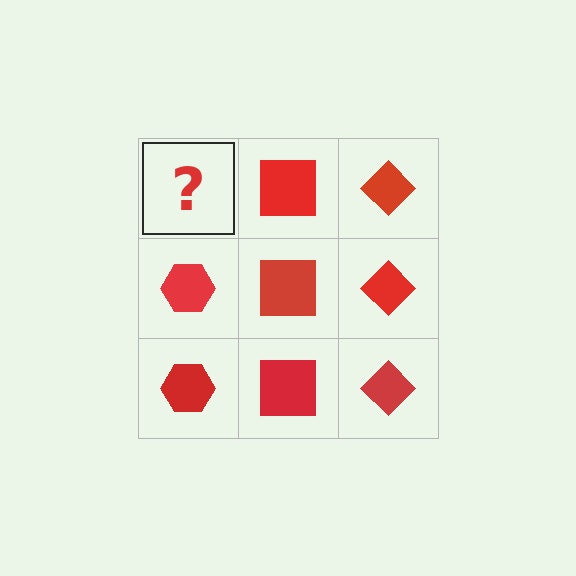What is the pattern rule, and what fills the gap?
The rule is that each column has a consistent shape. The gap should be filled with a red hexagon.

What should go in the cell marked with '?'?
The missing cell should contain a red hexagon.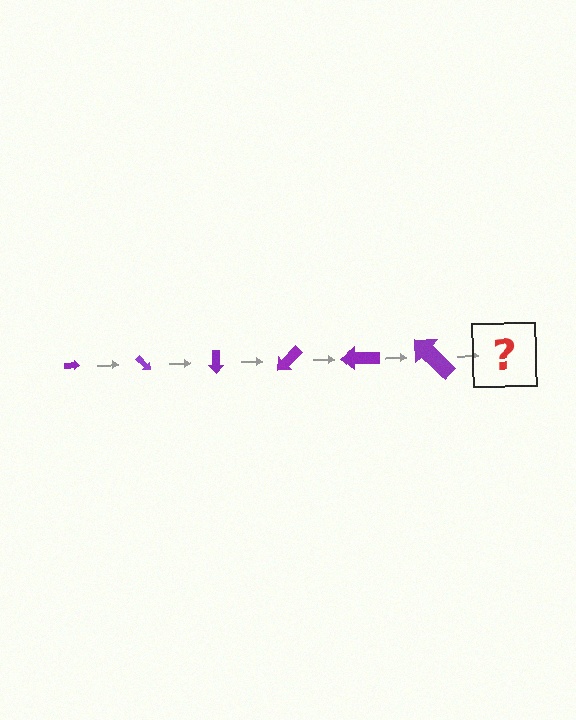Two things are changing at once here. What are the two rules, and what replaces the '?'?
The two rules are that the arrow grows larger each step and it rotates 45 degrees each step. The '?' should be an arrow, larger than the previous one and rotated 270 degrees from the start.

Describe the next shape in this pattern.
It should be an arrow, larger than the previous one and rotated 270 degrees from the start.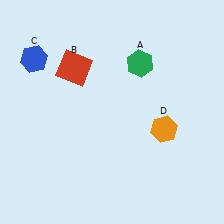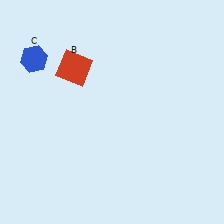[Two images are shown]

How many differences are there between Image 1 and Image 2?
There are 2 differences between the two images.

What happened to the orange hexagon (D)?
The orange hexagon (D) was removed in Image 2. It was in the bottom-right area of Image 1.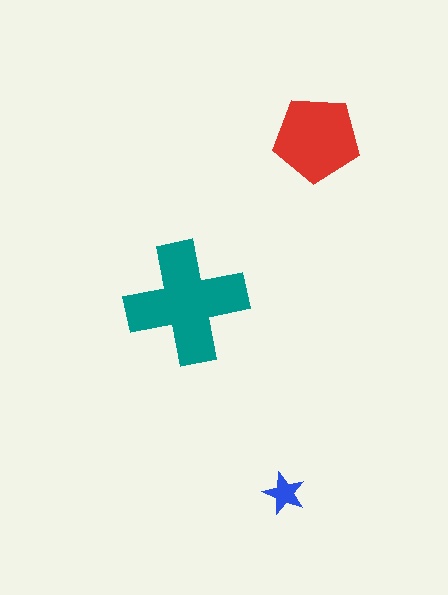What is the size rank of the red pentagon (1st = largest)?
2nd.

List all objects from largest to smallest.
The teal cross, the red pentagon, the blue star.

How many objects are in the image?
There are 3 objects in the image.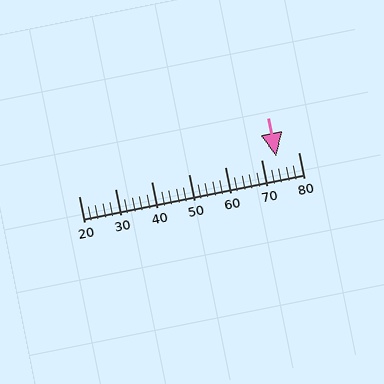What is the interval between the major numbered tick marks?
The major tick marks are spaced 10 units apart.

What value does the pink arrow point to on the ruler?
The pink arrow points to approximately 74.